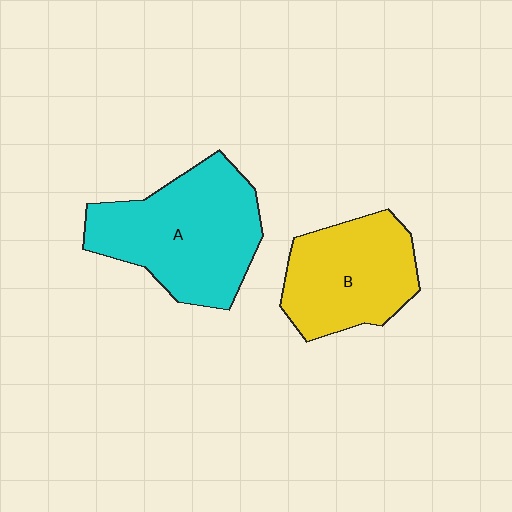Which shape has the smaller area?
Shape B (yellow).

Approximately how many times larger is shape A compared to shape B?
Approximately 1.3 times.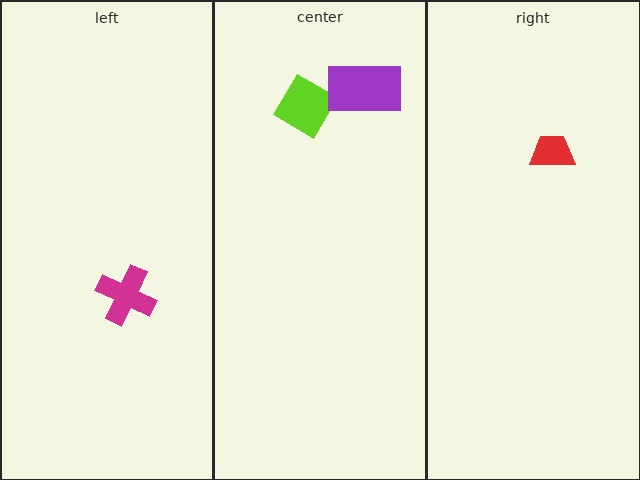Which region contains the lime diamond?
The center region.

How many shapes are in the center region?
2.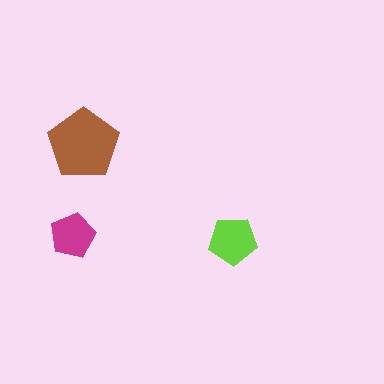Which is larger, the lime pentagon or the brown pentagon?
The brown one.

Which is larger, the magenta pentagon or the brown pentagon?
The brown one.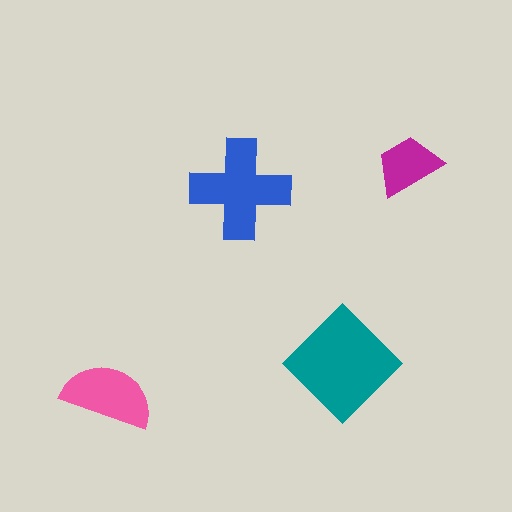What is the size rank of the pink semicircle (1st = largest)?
3rd.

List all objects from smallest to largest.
The magenta trapezoid, the pink semicircle, the blue cross, the teal diamond.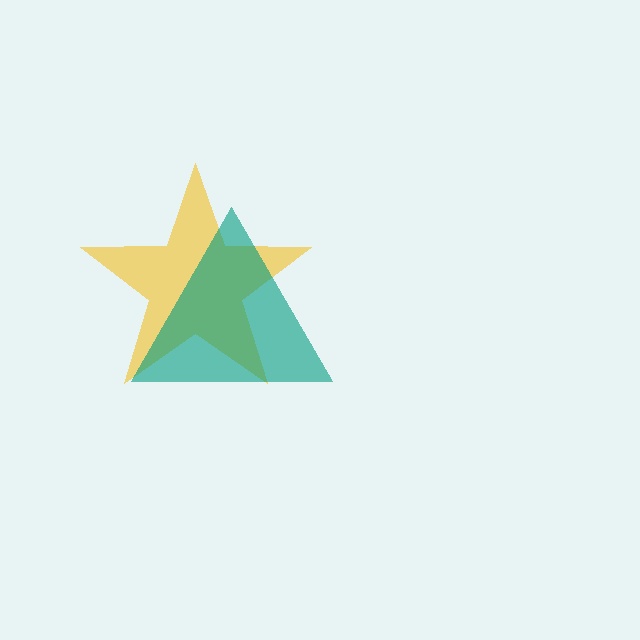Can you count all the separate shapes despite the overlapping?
Yes, there are 2 separate shapes.